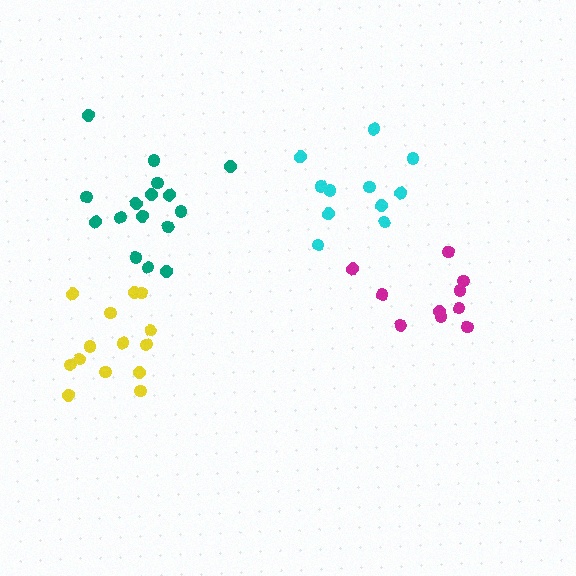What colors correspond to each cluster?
The clusters are colored: teal, cyan, magenta, yellow.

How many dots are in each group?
Group 1: 16 dots, Group 2: 11 dots, Group 3: 10 dots, Group 4: 14 dots (51 total).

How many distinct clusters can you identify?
There are 4 distinct clusters.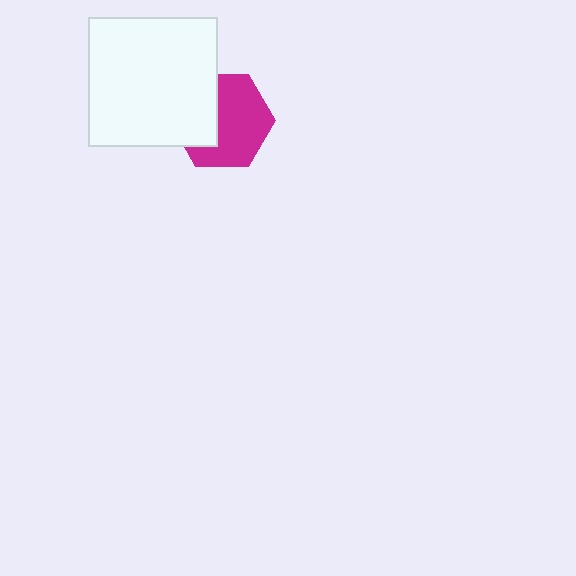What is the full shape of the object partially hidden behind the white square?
The partially hidden object is a magenta hexagon.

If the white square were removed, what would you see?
You would see the complete magenta hexagon.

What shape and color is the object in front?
The object in front is a white square.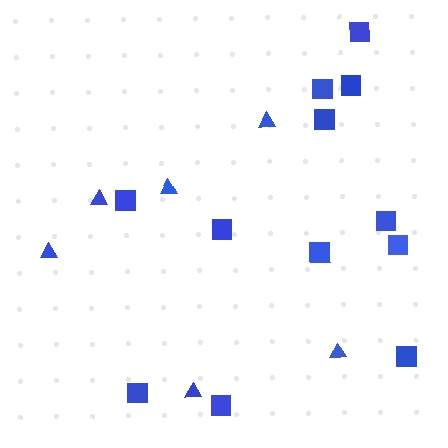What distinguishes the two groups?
There are 2 groups: one group of squares (12) and one group of triangles (6).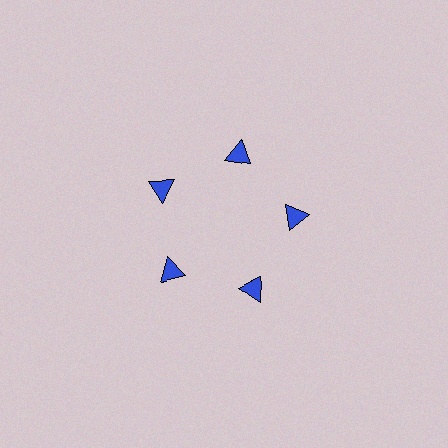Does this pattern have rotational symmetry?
Yes, this pattern has 5-fold rotational symmetry. It looks the same after rotating 72 degrees around the center.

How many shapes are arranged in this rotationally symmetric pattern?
There are 5 shapes, arranged in 5 groups of 1.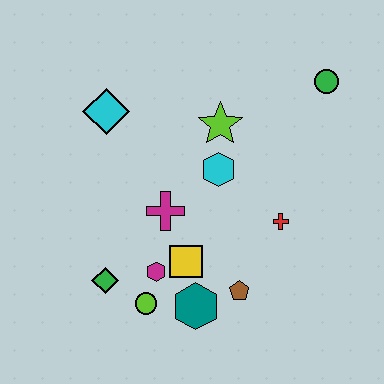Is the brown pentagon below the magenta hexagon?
Yes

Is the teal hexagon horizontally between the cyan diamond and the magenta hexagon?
No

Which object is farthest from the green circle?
The green diamond is farthest from the green circle.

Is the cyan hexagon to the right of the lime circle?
Yes